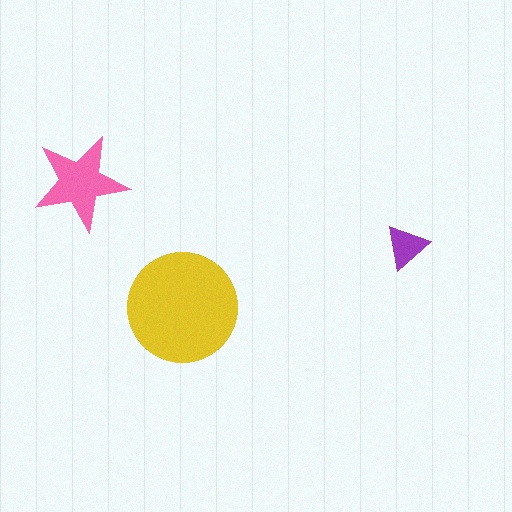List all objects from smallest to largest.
The purple triangle, the pink star, the yellow circle.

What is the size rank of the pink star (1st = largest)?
2nd.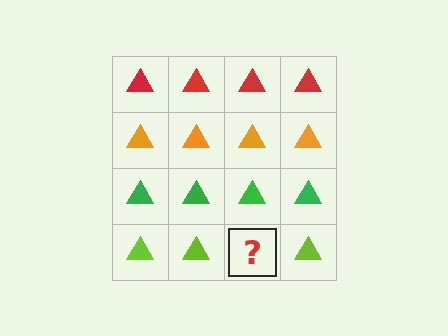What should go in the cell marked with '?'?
The missing cell should contain a lime triangle.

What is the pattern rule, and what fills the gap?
The rule is that each row has a consistent color. The gap should be filled with a lime triangle.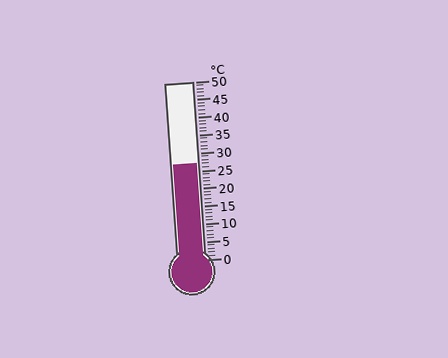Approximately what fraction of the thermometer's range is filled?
The thermometer is filled to approximately 55% of its range.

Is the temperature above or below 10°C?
The temperature is above 10°C.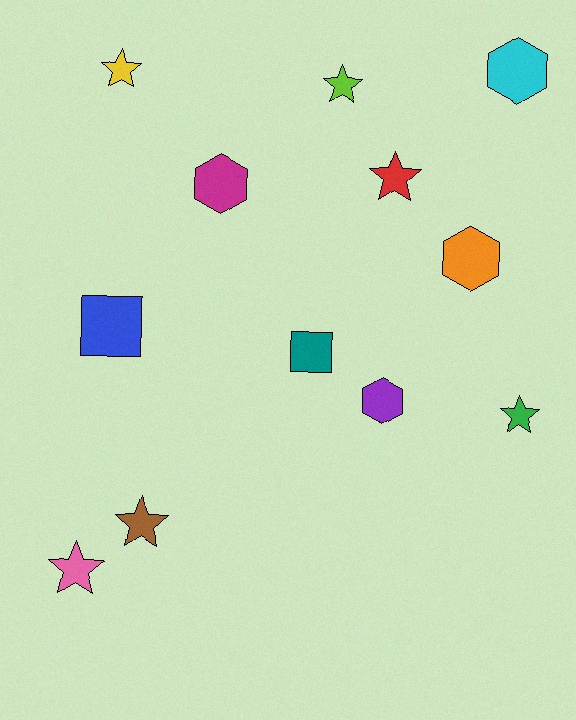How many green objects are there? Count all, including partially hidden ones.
There is 1 green object.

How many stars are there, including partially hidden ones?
There are 6 stars.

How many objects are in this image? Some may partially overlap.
There are 12 objects.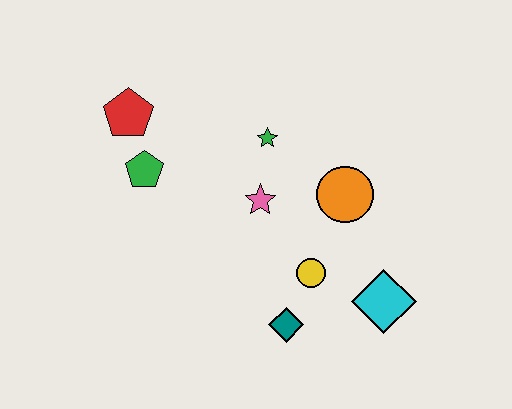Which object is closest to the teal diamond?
The yellow circle is closest to the teal diamond.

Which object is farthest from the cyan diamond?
The red pentagon is farthest from the cyan diamond.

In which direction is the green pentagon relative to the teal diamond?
The green pentagon is above the teal diamond.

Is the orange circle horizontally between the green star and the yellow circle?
No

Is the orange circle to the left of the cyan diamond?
Yes